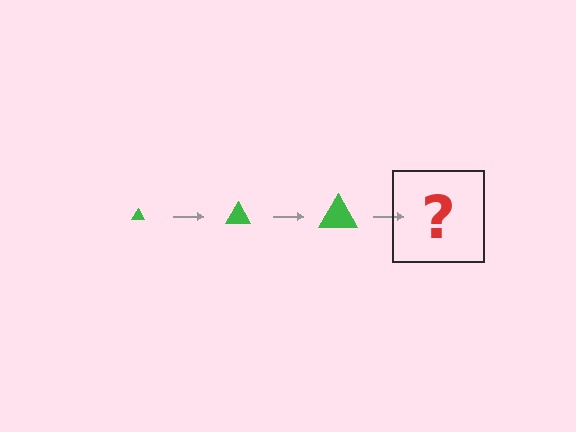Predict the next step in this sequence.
The next step is a green triangle, larger than the previous one.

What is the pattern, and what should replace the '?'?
The pattern is that the triangle gets progressively larger each step. The '?' should be a green triangle, larger than the previous one.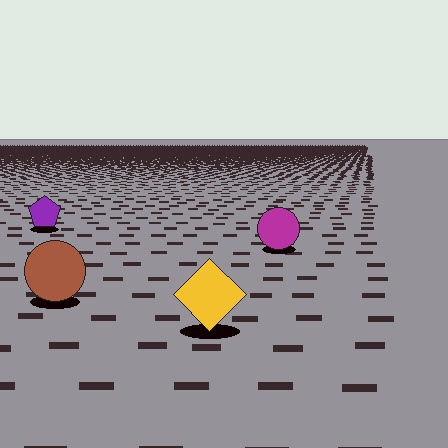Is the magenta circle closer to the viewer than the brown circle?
No. The brown circle is closer — you can tell from the texture gradient: the ground texture is coarser near it.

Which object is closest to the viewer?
The yellow diamond is closest. The texture marks near it are larger and more spread out.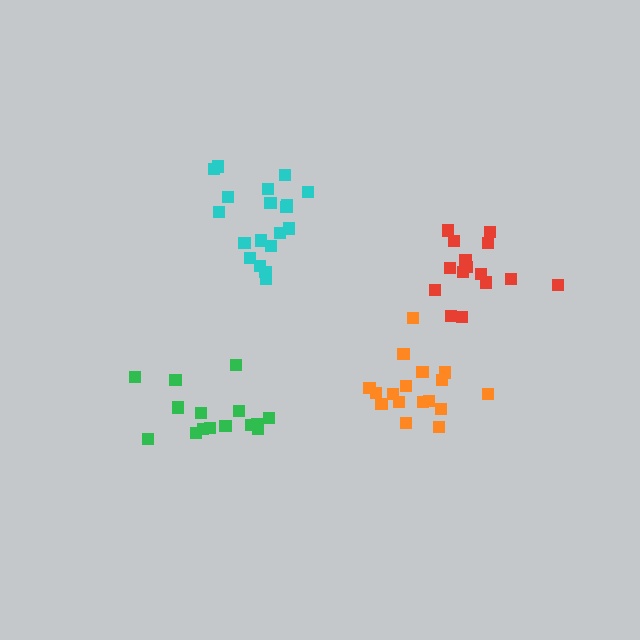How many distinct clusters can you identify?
There are 4 distinct clusters.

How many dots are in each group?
Group 1: 17 dots, Group 2: 19 dots, Group 3: 15 dots, Group 4: 15 dots (66 total).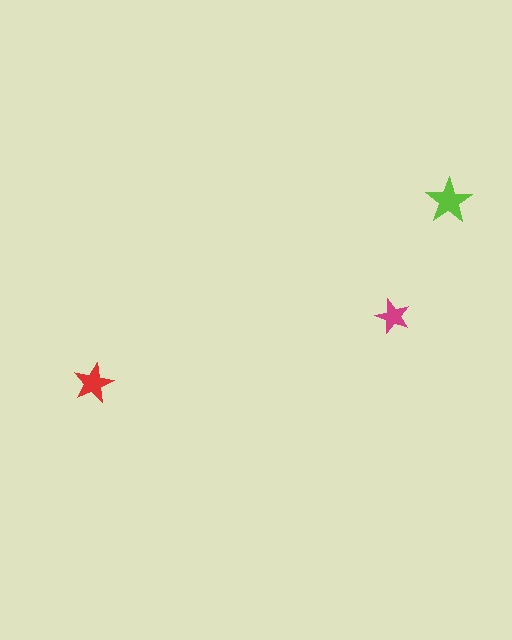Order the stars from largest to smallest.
the lime one, the red one, the magenta one.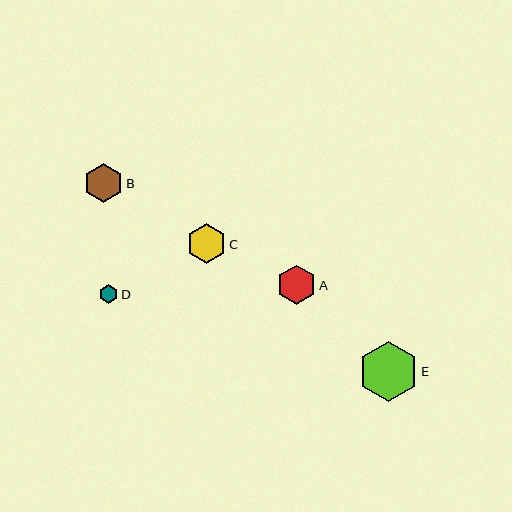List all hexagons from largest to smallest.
From largest to smallest: E, A, C, B, D.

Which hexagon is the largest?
Hexagon E is the largest with a size of approximately 60 pixels.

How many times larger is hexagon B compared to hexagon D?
Hexagon B is approximately 2.1 times the size of hexagon D.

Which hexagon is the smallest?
Hexagon D is the smallest with a size of approximately 19 pixels.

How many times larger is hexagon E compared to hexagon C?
Hexagon E is approximately 1.5 times the size of hexagon C.